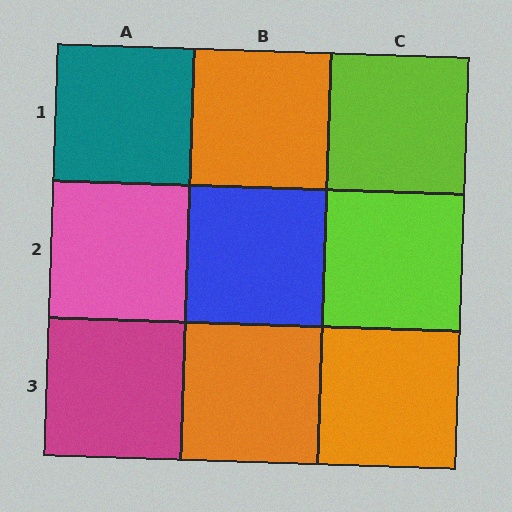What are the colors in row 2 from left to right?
Pink, blue, lime.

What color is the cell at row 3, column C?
Orange.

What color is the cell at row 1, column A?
Teal.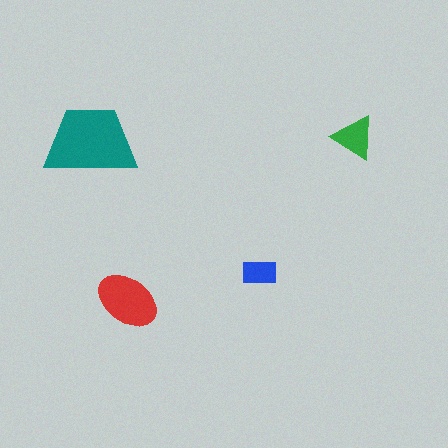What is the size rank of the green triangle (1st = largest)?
3rd.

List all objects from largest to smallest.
The teal trapezoid, the red ellipse, the green triangle, the blue rectangle.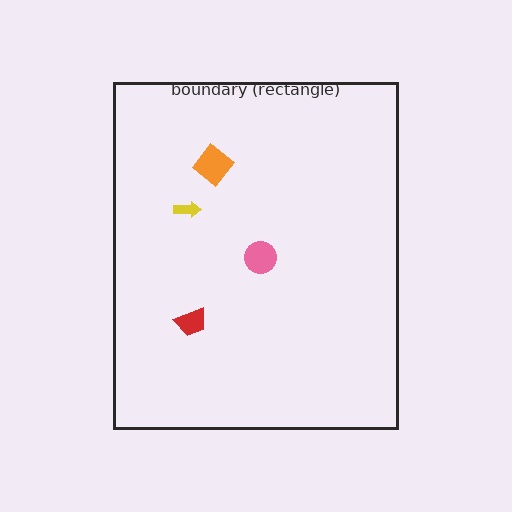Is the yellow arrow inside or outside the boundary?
Inside.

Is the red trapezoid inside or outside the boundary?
Inside.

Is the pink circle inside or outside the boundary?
Inside.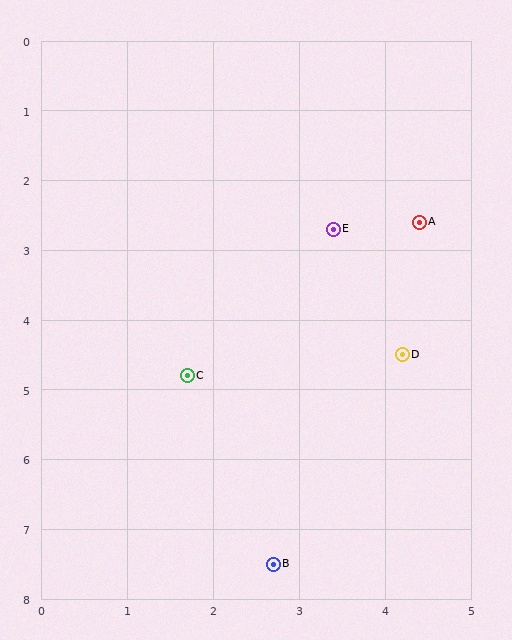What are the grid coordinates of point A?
Point A is at approximately (4.4, 2.6).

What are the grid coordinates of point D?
Point D is at approximately (4.2, 4.5).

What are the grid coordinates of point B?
Point B is at approximately (2.7, 7.5).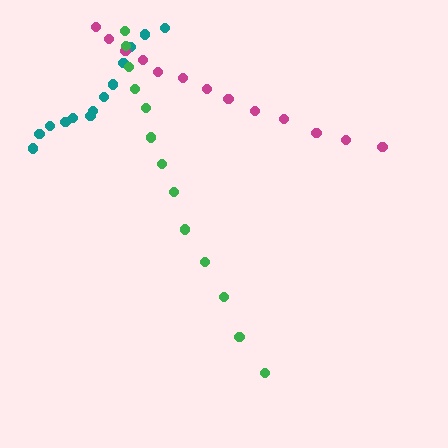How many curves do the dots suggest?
There are 3 distinct paths.